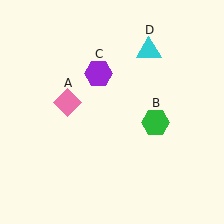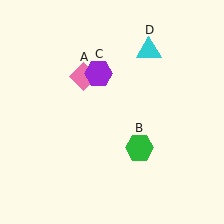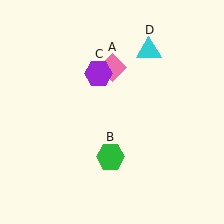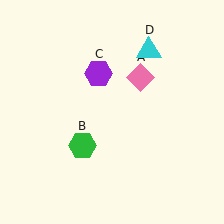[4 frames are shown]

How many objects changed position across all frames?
2 objects changed position: pink diamond (object A), green hexagon (object B).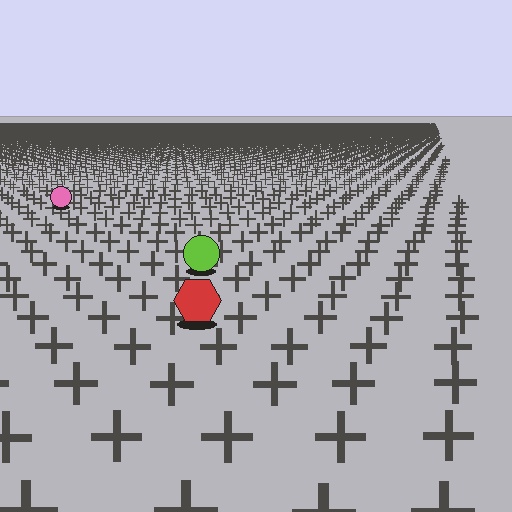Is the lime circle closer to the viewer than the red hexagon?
No. The red hexagon is closer — you can tell from the texture gradient: the ground texture is coarser near it.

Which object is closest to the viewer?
The red hexagon is closest. The texture marks near it are larger and more spread out.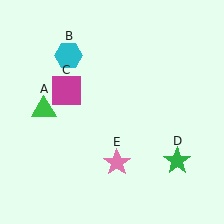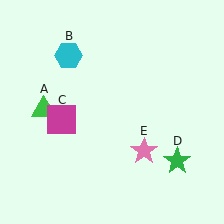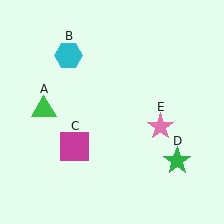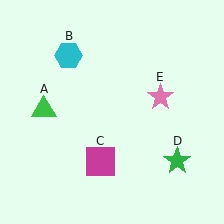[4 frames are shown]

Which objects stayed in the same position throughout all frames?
Green triangle (object A) and cyan hexagon (object B) and green star (object D) remained stationary.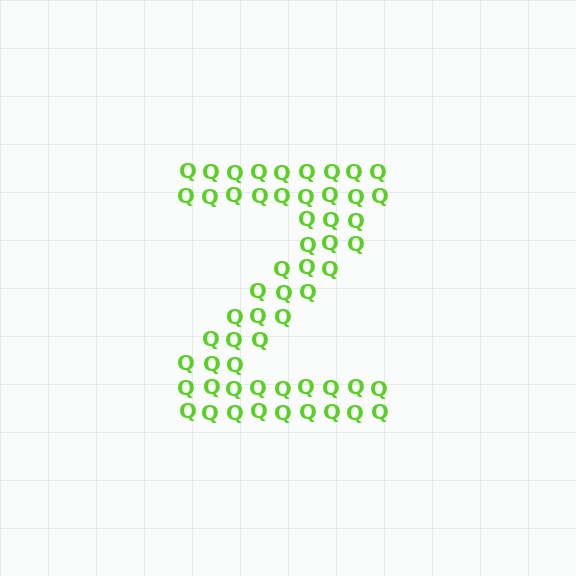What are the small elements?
The small elements are letter Q's.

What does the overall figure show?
The overall figure shows the letter Z.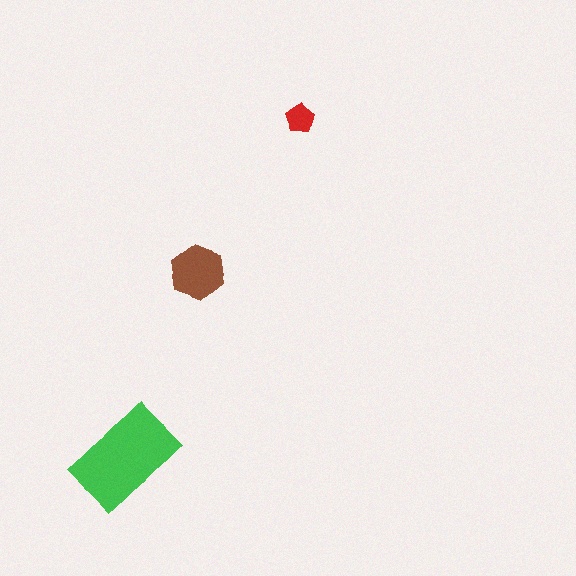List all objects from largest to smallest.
The green rectangle, the brown hexagon, the red pentagon.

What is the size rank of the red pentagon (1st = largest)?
3rd.